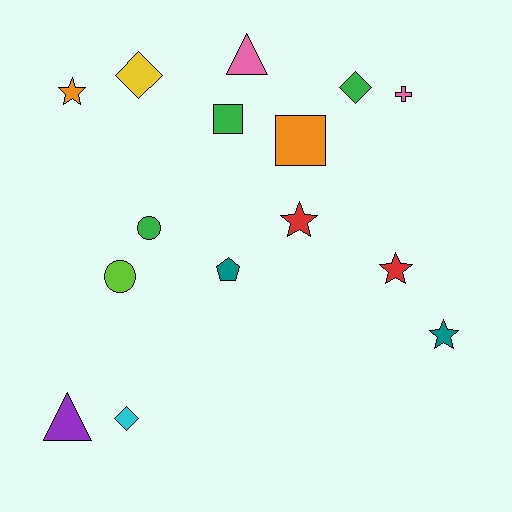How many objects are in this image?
There are 15 objects.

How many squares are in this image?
There are 2 squares.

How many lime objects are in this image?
There is 1 lime object.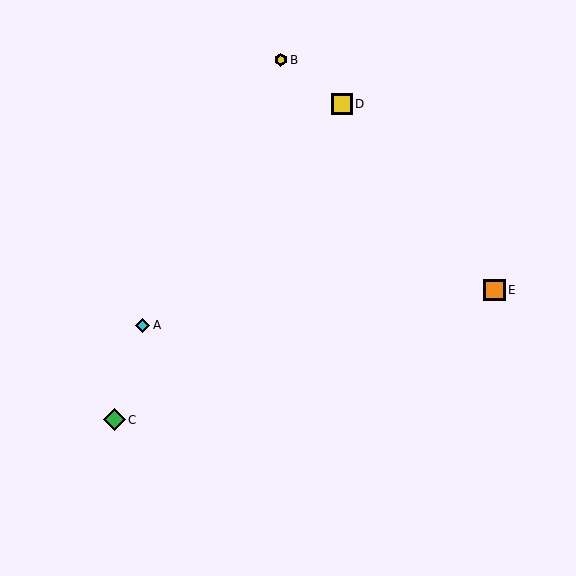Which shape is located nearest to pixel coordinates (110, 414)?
The green diamond (labeled C) at (114, 420) is nearest to that location.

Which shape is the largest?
The green diamond (labeled C) is the largest.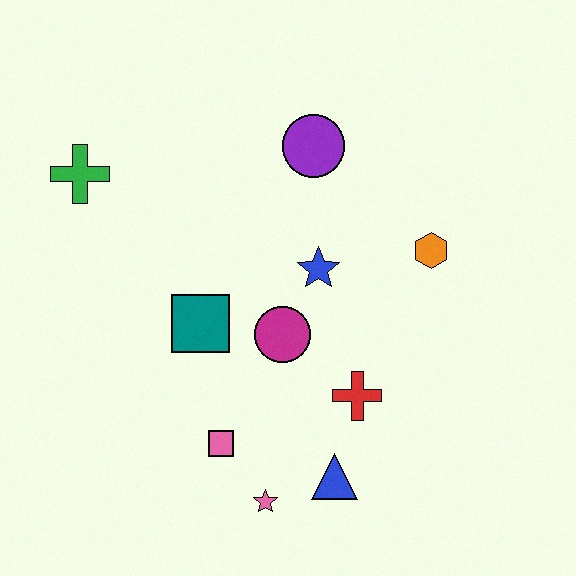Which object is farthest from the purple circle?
The pink star is farthest from the purple circle.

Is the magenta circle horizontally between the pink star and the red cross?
Yes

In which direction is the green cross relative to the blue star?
The green cross is to the left of the blue star.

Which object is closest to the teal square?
The magenta circle is closest to the teal square.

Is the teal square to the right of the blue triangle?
No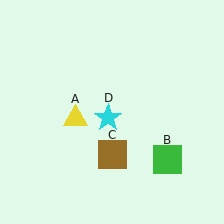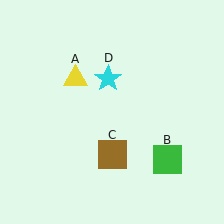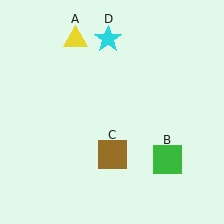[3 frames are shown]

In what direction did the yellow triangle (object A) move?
The yellow triangle (object A) moved up.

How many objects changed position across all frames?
2 objects changed position: yellow triangle (object A), cyan star (object D).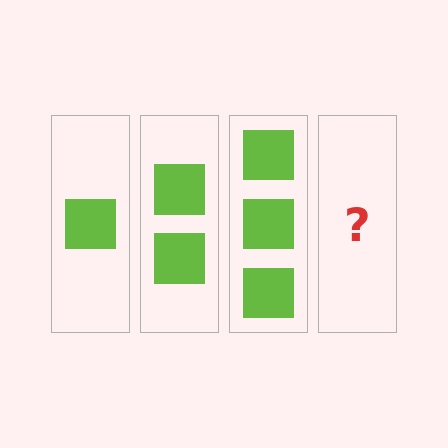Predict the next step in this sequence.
The next step is 4 squares.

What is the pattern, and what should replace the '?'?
The pattern is that each step adds one more square. The '?' should be 4 squares.